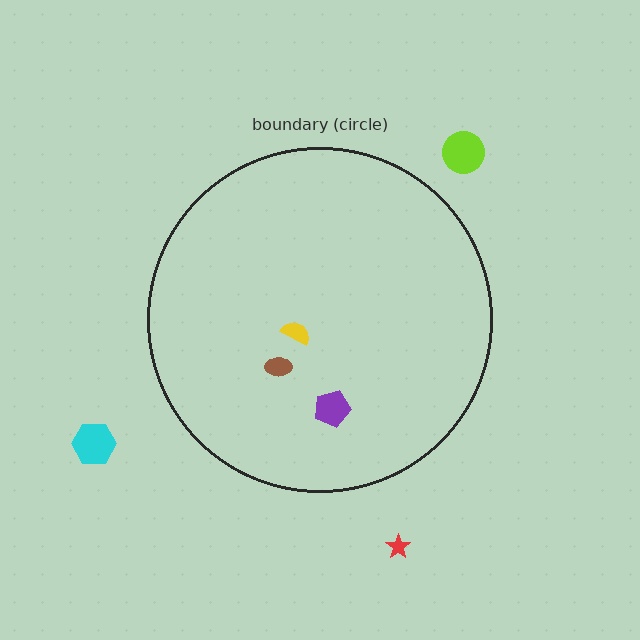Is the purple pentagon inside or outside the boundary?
Inside.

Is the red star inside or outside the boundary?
Outside.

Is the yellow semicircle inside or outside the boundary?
Inside.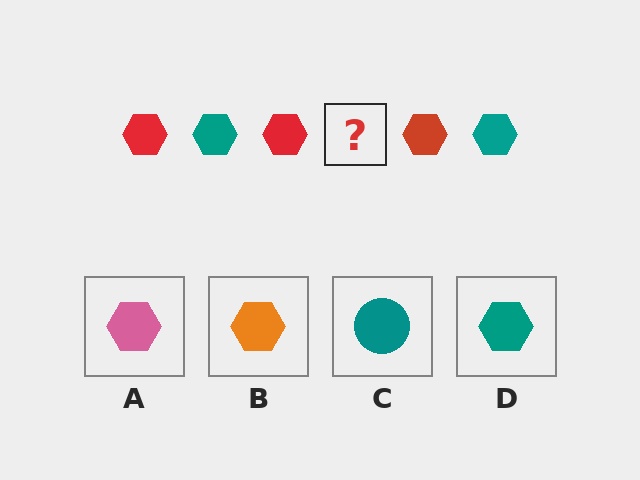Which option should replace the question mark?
Option D.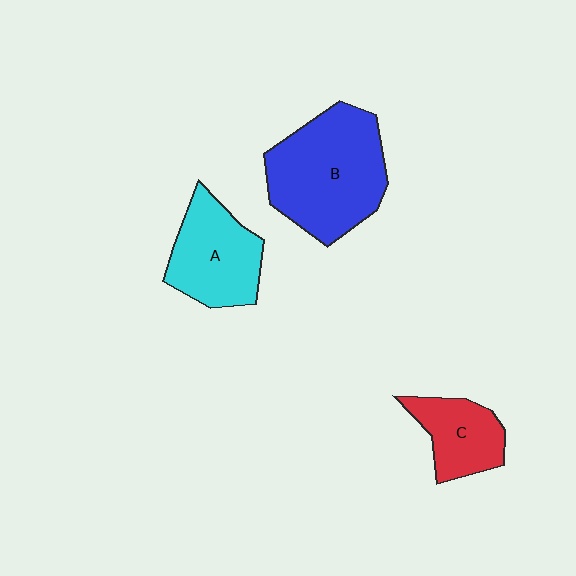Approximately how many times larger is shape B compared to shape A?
Approximately 1.5 times.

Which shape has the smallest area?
Shape C (red).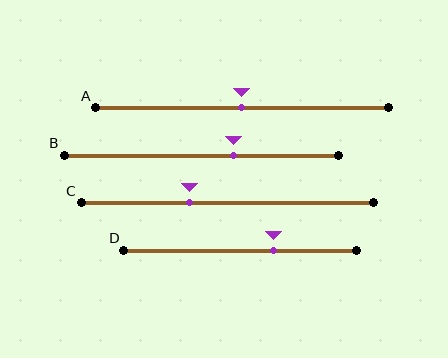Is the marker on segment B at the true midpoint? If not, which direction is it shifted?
No, the marker on segment B is shifted to the right by about 12% of the segment length.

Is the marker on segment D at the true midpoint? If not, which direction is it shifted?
No, the marker on segment D is shifted to the right by about 15% of the segment length.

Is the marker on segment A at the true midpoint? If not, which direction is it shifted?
Yes, the marker on segment A is at the true midpoint.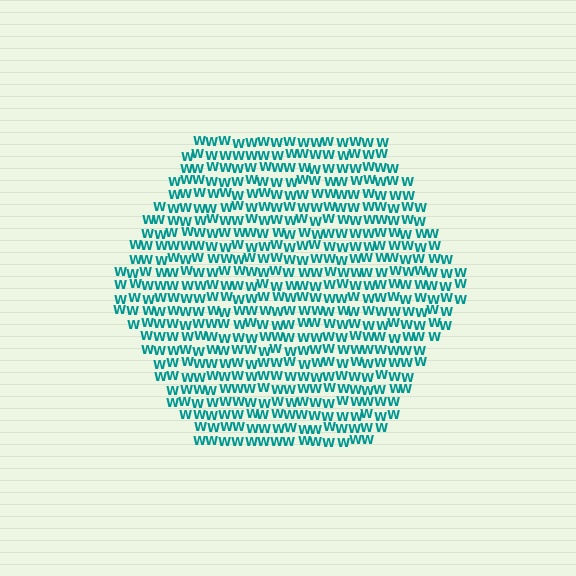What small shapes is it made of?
It is made of small letter W's.